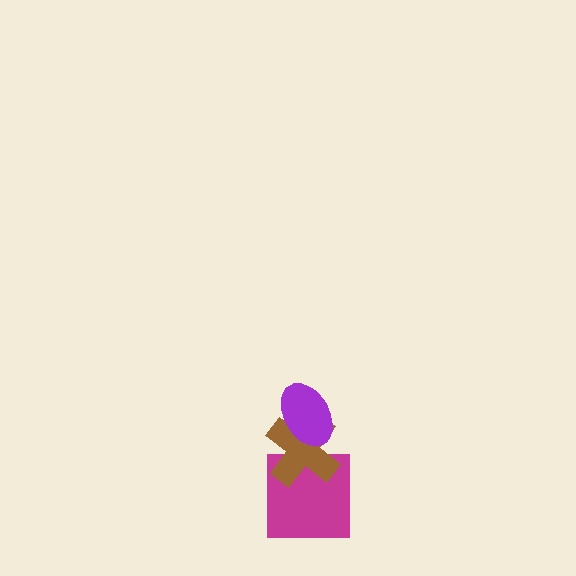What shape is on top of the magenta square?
The brown cross is on top of the magenta square.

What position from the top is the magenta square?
The magenta square is 3rd from the top.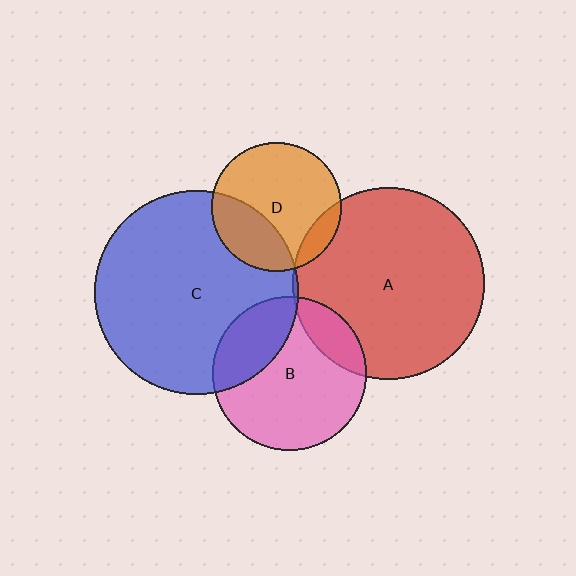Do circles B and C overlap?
Yes.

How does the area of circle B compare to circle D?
Approximately 1.4 times.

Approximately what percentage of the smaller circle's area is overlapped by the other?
Approximately 25%.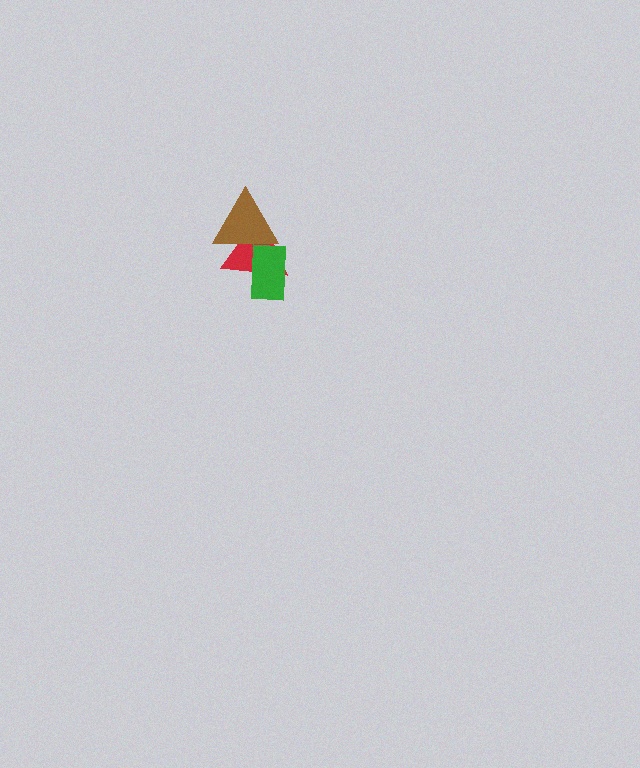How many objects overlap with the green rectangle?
2 objects overlap with the green rectangle.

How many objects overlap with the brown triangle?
2 objects overlap with the brown triangle.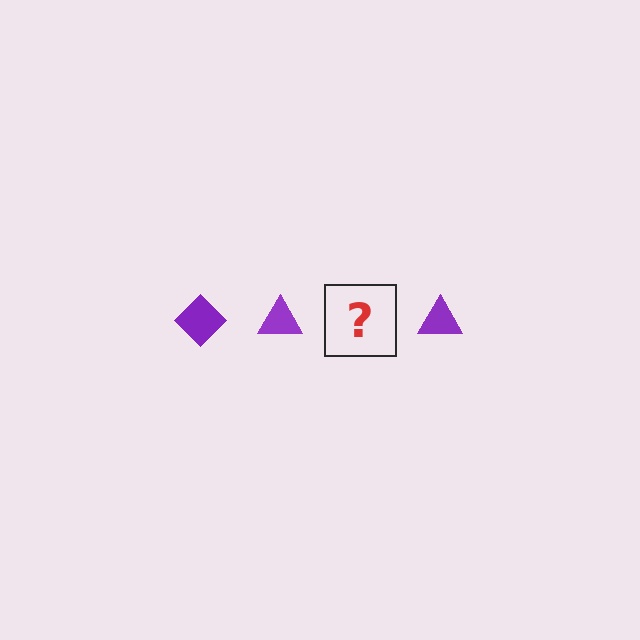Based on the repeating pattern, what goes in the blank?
The blank should be a purple diamond.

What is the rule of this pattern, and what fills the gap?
The rule is that the pattern cycles through diamond, triangle shapes in purple. The gap should be filled with a purple diamond.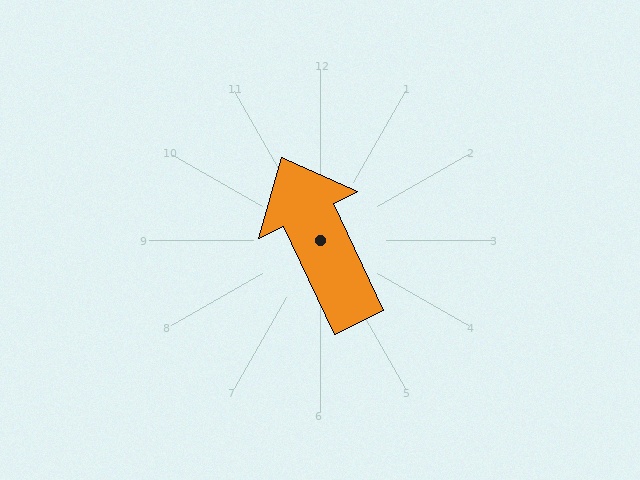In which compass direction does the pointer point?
Northwest.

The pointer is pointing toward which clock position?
Roughly 11 o'clock.